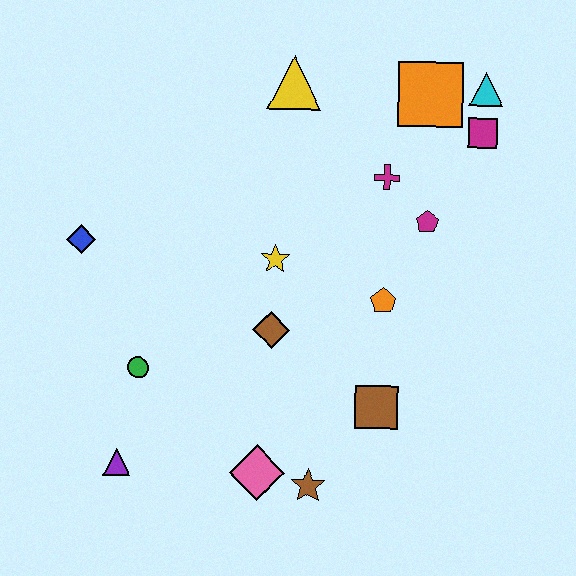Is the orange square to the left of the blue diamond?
No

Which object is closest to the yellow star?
The brown diamond is closest to the yellow star.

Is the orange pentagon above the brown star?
Yes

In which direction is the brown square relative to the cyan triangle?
The brown square is below the cyan triangle.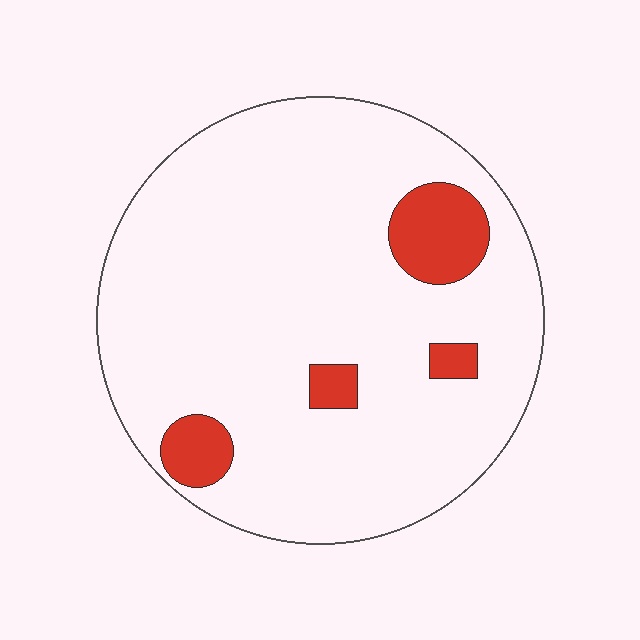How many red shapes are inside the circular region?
4.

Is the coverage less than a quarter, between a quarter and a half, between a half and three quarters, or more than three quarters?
Less than a quarter.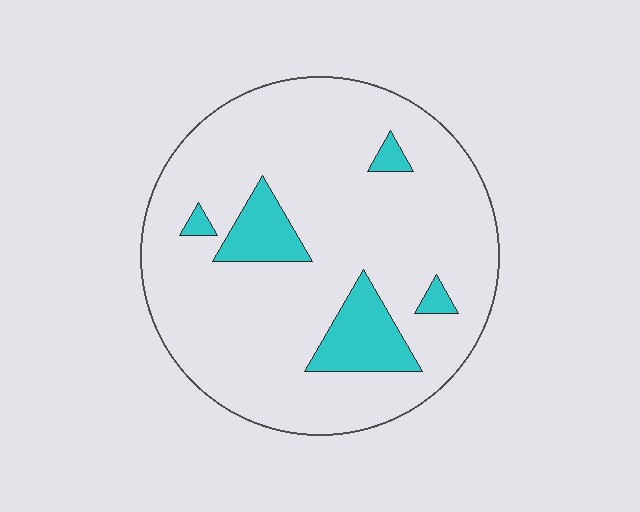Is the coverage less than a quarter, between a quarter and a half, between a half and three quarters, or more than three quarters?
Less than a quarter.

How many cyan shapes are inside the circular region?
5.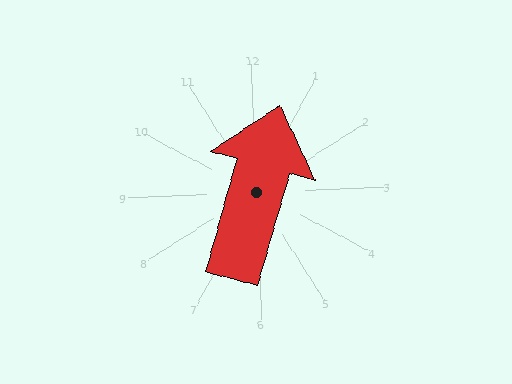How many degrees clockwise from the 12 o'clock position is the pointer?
Approximately 18 degrees.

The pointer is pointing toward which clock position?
Roughly 1 o'clock.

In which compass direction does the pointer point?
North.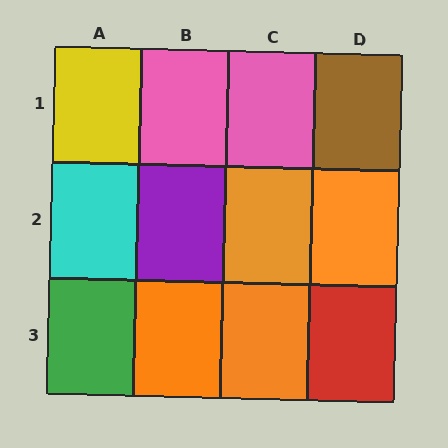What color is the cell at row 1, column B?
Pink.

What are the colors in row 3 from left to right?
Green, orange, orange, red.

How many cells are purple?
1 cell is purple.